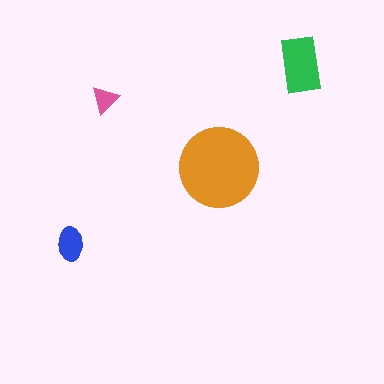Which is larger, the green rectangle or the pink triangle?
The green rectangle.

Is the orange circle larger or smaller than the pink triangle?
Larger.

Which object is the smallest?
The pink triangle.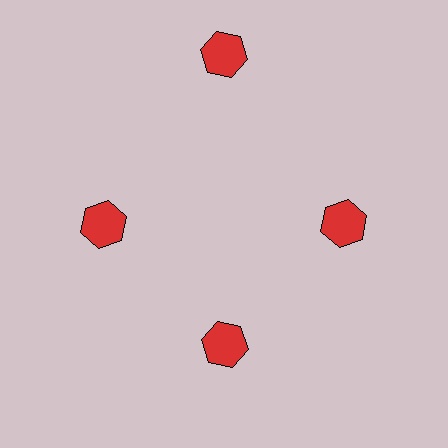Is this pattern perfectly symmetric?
No. The 4 red hexagons are arranged in a ring, but one element near the 12 o'clock position is pushed outward from the center, breaking the 4-fold rotational symmetry.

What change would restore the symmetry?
The symmetry would be restored by moving it inward, back onto the ring so that all 4 hexagons sit at equal angles and equal distance from the center.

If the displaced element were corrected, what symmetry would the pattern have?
It would have 4-fold rotational symmetry — the pattern would map onto itself every 90 degrees.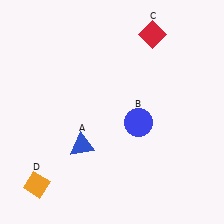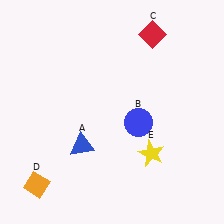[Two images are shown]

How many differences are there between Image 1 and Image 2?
There is 1 difference between the two images.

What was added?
A yellow star (E) was added in Image 2.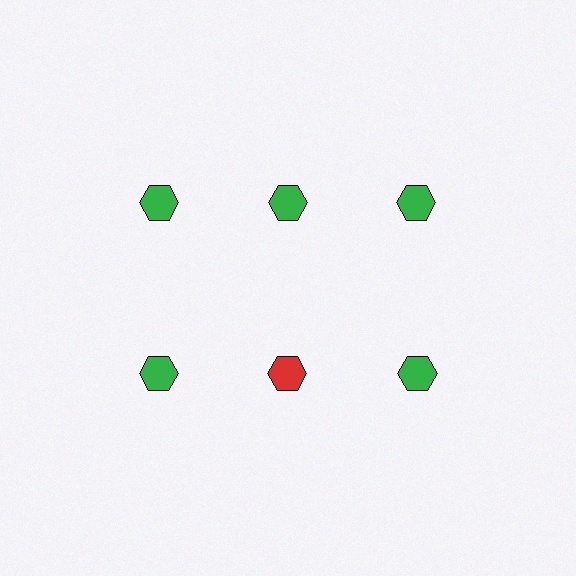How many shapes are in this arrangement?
There are 6 shapes arranged in a grid pattern.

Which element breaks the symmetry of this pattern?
The red hexagon in the second row, second from left column breaks the symmetry. All other shapes are green hexagons.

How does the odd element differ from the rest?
It has a different color: red instead of green.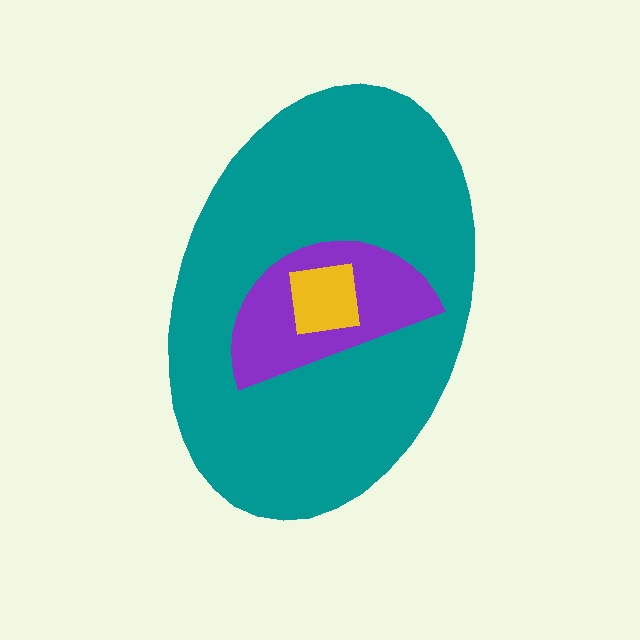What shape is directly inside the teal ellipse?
The purple semicircle.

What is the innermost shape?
The yellow square.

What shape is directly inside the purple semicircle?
The yellow square.